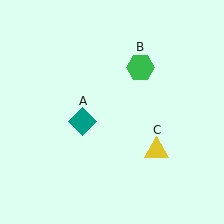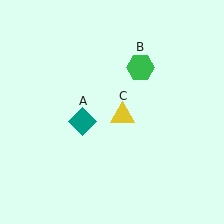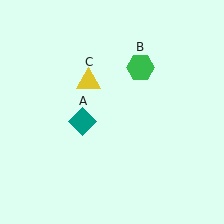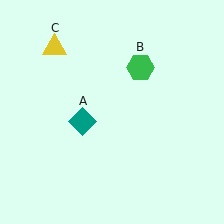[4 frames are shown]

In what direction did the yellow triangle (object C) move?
The yellow triangle (object C) moved up and to the left.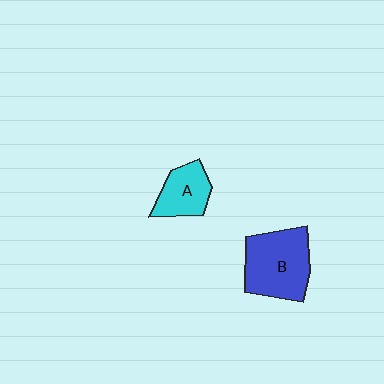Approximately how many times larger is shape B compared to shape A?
Approximately 1.7 times.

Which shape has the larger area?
Shape B (blue).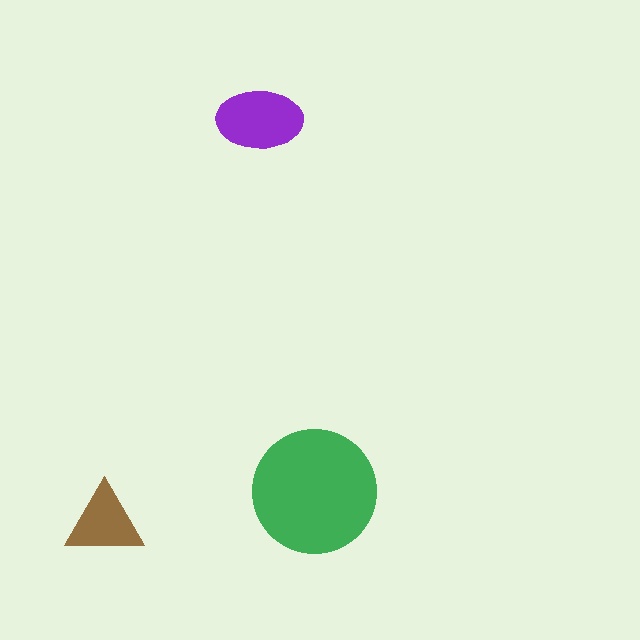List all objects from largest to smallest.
The green circle, the purple ellipse, the brown triangle.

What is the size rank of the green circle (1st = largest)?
1st.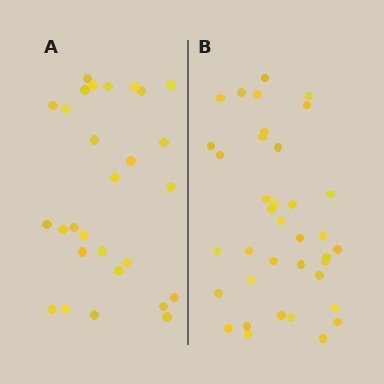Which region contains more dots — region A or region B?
Region B (the right region) has more dots.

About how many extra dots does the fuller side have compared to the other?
Region B has roughly 8 or so more dots than region A.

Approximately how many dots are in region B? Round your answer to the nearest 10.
About 40 dots. (The exact count is 37, which rounds to 40.)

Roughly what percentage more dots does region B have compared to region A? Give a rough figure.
About 30% more.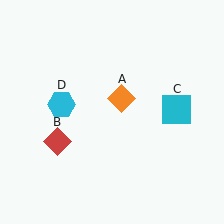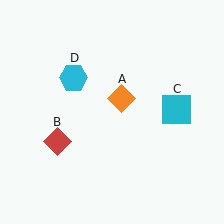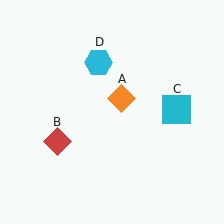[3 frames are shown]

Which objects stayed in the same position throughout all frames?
Orange diamond (object A) and red diamond (object B) and cyan square (object C) remained stationary.